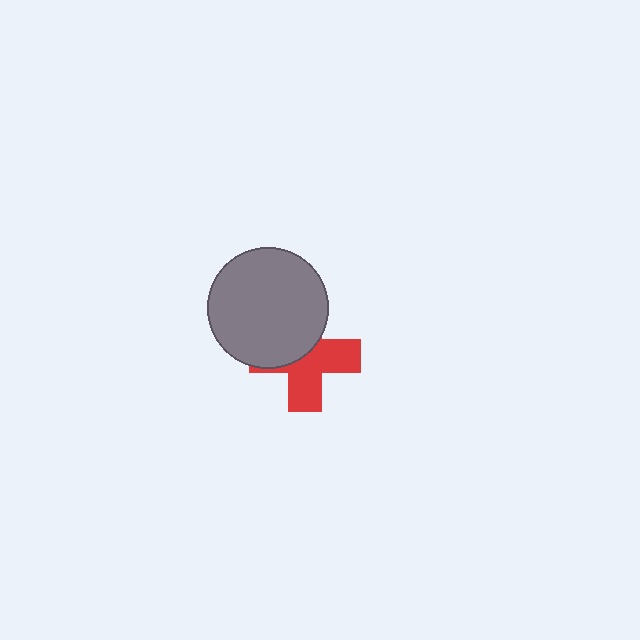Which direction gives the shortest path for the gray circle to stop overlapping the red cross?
Moving toward the upper-left gives the shortest separation.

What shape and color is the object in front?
The object in front is a gray circle.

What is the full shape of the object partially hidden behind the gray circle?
The partially hidden object is a red cross.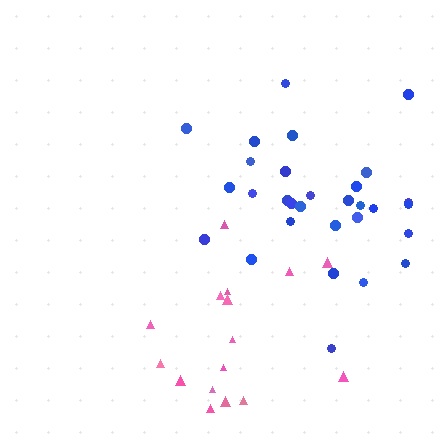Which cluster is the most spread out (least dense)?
Pink.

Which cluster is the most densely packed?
Blue.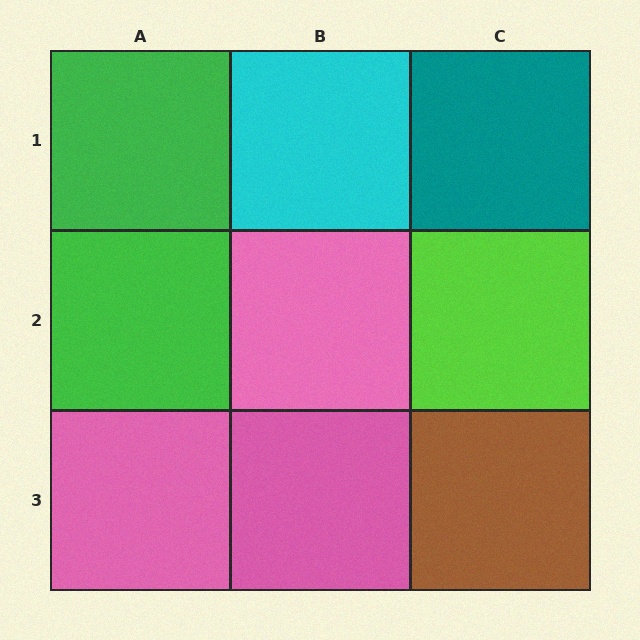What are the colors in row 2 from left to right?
Green, pink, lime.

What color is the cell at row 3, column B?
Pink.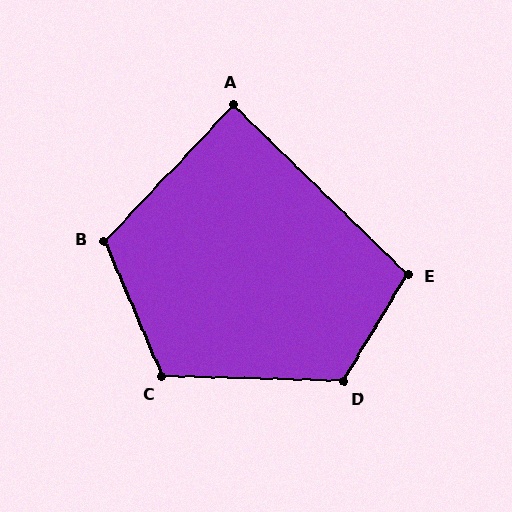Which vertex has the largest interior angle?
D, at approximately 119 degrees.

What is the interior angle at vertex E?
Approximately 103 degrees (obtuse).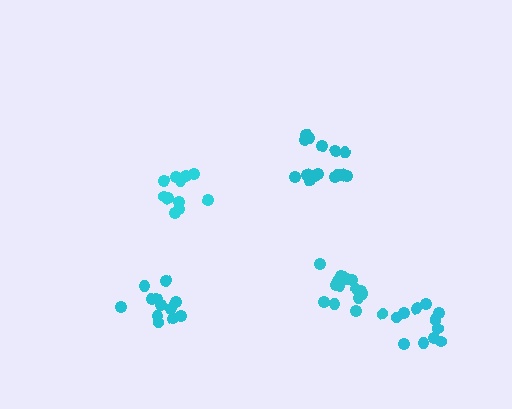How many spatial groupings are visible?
There are 5 spatial groupings.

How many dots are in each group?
Group 1: 11 dots, Group 2: 12 dots, Group 3: 16 dots, Group 4: 17 dots, Group 5: 12 dots (68 total).